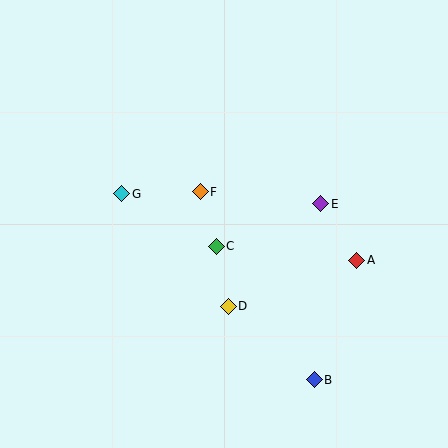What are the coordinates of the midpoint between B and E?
The midpoint between B and E is at (317, 292).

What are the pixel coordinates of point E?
Point E is at (321, 204).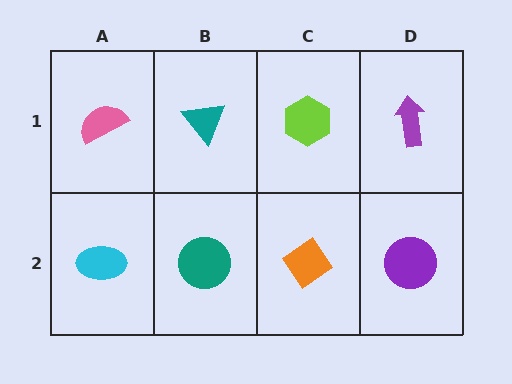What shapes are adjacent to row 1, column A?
A cyan ellipse (row 2, column A), a teal triangle (row 1, column B).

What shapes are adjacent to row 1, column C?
An orange diamond (row 2, column C), a teal triangle (row 1, column B), a purple arrow (row 1, column D).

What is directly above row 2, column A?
A pink semicircle.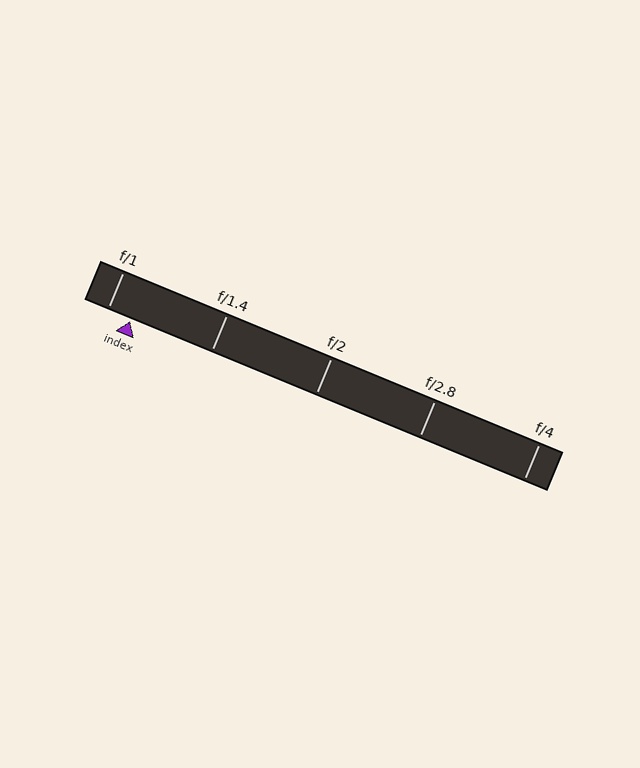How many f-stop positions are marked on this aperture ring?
There are 5 f-stop positions marked.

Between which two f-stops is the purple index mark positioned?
The index mark is between f/1 and f/1.4.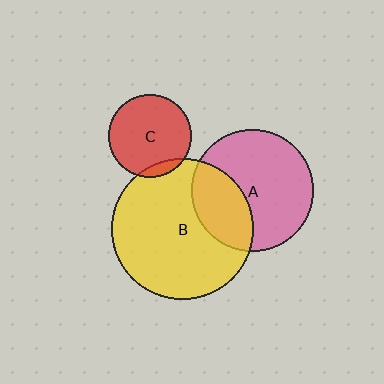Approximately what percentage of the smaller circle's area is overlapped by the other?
Approximately 10%.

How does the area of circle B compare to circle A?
Approximately 1.4 times.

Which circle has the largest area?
Circle B (yellow).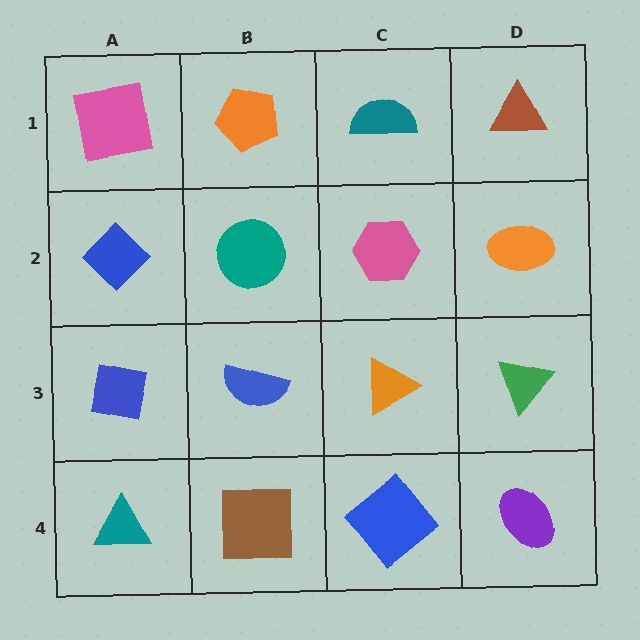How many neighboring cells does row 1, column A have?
2.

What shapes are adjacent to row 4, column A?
A blue square (row 3, column A), a brown square (row 4, column B).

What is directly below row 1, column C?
A pink hexagon.